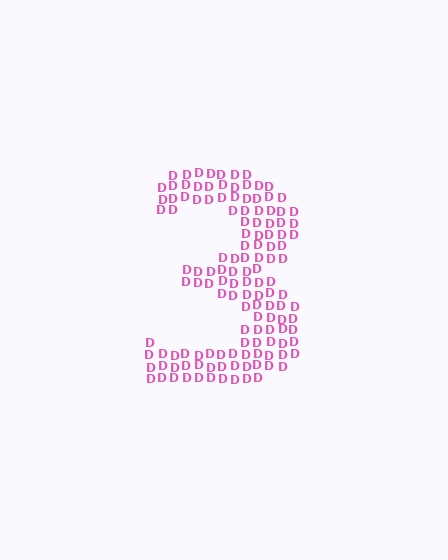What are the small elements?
The small elements are letter D's.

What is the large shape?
The large shape is the digit 3.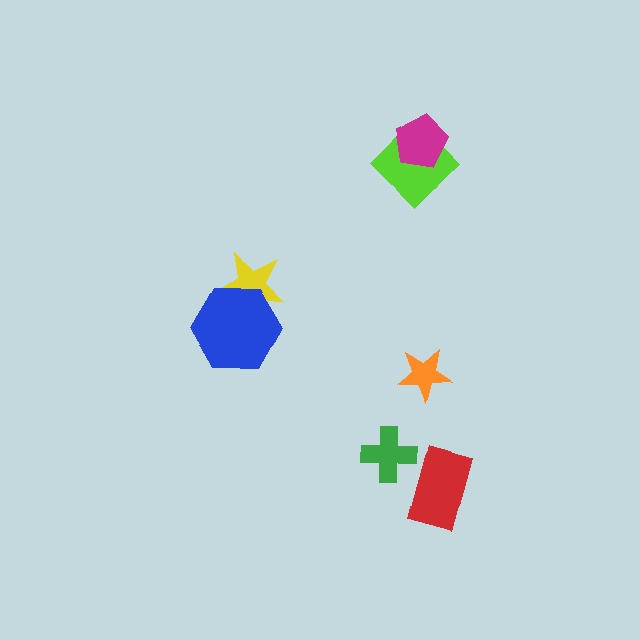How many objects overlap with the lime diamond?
1 object overlaps with the lime diamond.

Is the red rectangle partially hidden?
No, no other shape covers it.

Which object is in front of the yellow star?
The blue hexagon is in front of the yellow star.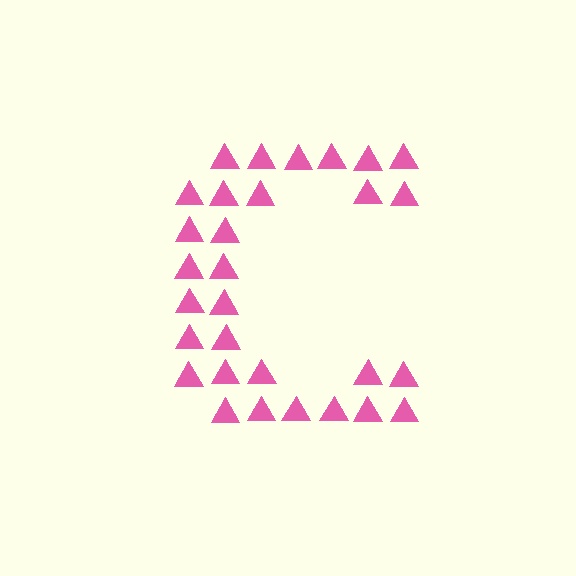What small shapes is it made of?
It is made of small triangles.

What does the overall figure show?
The overall figure shows the letter C.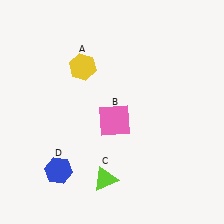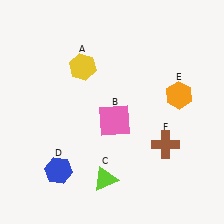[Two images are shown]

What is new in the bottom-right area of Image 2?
A brown cross (F) was added in the bottom-right area of Image 2.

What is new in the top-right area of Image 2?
An orange hexagon (E) was added in the top-right area of Image 2.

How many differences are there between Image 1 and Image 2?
There are 2 differences between the two images.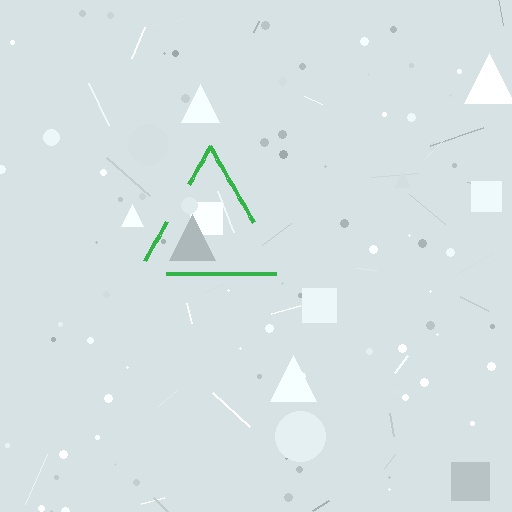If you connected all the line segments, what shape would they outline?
They would outline a triangle.